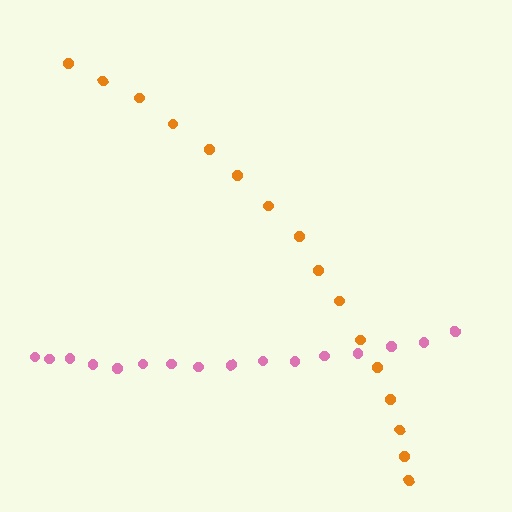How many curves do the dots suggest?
There are 2 distinct paths.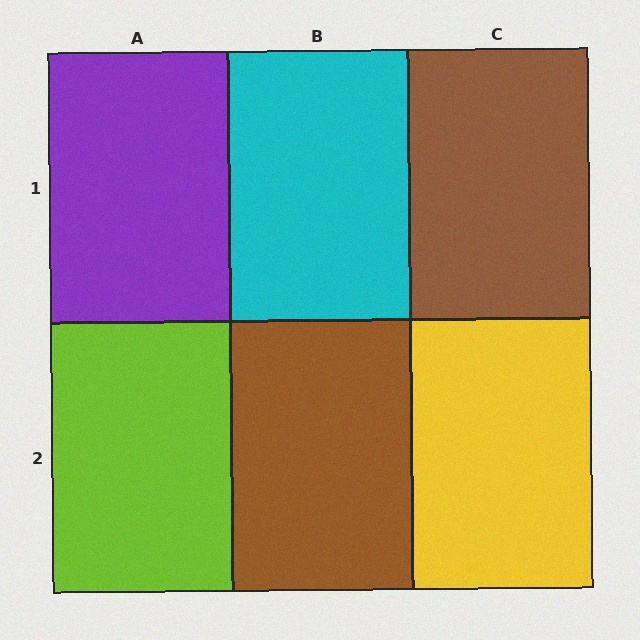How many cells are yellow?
1 cell is yellow.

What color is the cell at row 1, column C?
Brown.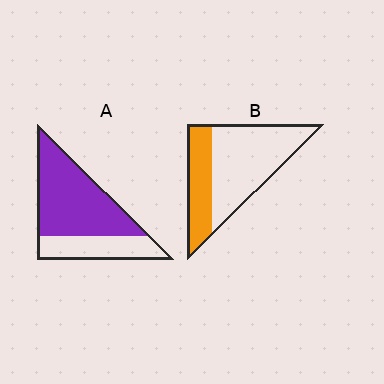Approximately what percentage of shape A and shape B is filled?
A is approximately 70% and B is approximately 35%.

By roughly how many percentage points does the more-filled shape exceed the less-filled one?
By roughly 35 percentage points (A over B).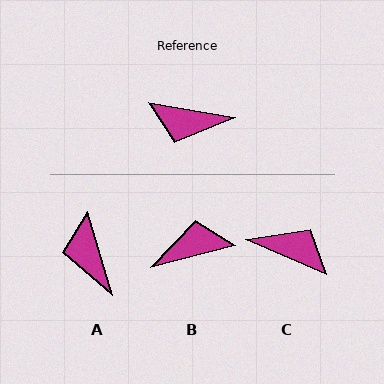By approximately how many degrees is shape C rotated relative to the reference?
Approximately 167 degrees counter-clockwise.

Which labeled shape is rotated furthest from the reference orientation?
C, about 167 degrees away.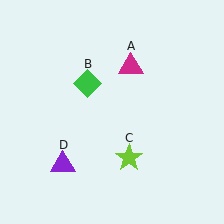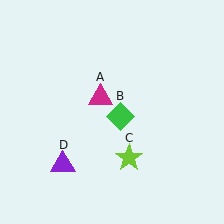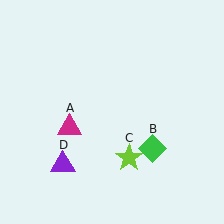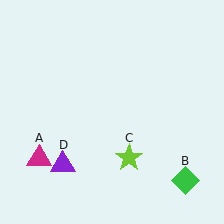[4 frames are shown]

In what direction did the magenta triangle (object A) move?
The magenta triangle (object A) moved down and to the left.